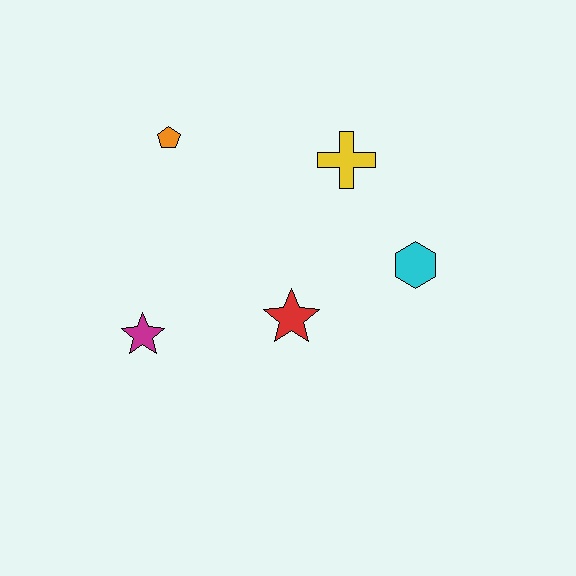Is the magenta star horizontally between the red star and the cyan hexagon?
No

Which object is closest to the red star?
The cyan hexagon is closest to the red star.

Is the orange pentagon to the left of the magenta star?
No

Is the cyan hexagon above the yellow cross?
No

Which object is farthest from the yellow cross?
The magenta star is farthest from the yellow cross.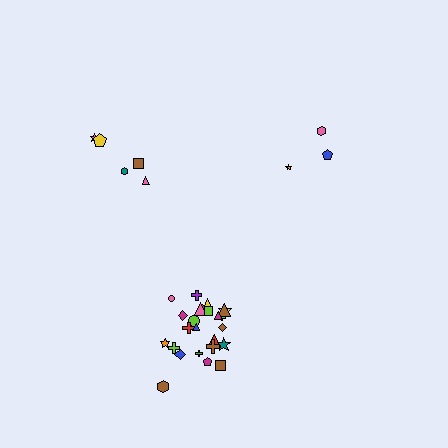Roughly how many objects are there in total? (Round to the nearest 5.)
Roughly 35 objects in total.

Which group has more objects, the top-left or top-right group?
The top-left group.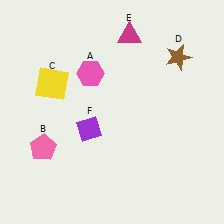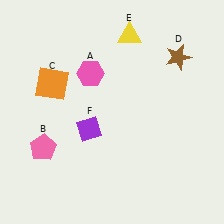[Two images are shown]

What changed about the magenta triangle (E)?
In Image 1, E is magenta. In Image 2, it changed to yellow.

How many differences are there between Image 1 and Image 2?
There are 2 differences between the two images.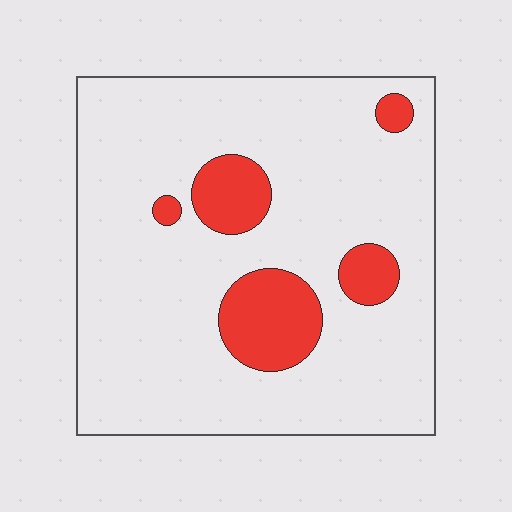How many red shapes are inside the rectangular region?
5.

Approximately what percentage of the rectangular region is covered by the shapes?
Approximately 15%.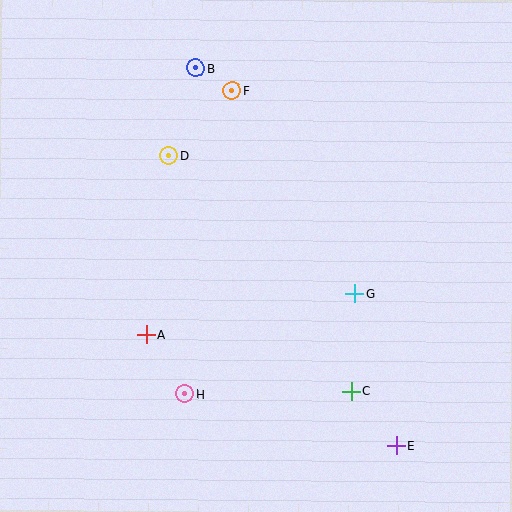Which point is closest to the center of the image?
Point G at (355, 294) is closest to the center.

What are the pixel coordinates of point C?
Point C is at (351, 391).